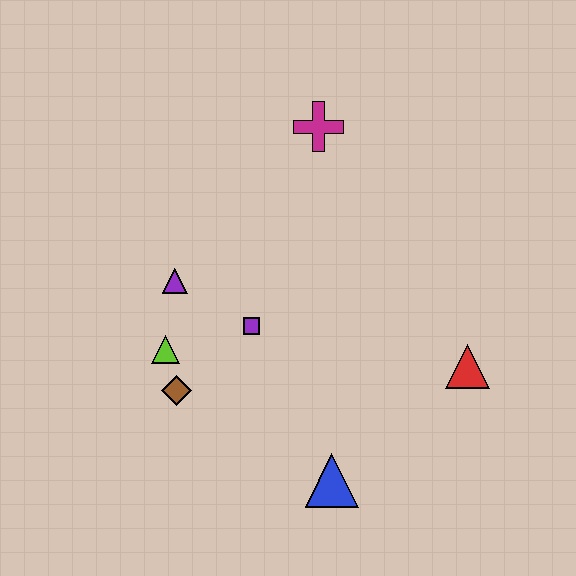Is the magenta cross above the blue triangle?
Yes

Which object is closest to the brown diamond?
The lime triangle is closest to the brown diamond.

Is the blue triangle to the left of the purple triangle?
No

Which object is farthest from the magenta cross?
The blue triangle is farthest from the magenta cross.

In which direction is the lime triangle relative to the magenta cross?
The lime triangle is below the magenta cross.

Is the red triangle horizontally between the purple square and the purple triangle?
No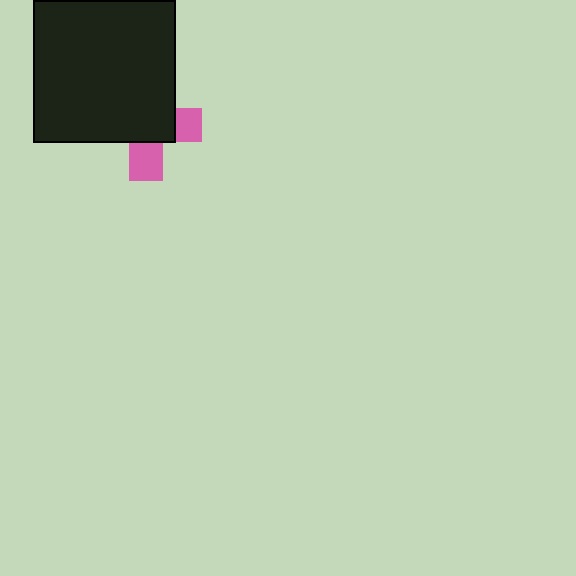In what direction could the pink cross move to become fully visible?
The pink cross could move toward the lower-right. That would shift it out from behind the black square entirely.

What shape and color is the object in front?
The object in front is a black square.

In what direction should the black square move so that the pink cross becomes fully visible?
The black square should move toward the upper-left. That is the shortest direction to clear the overlap and leave the pink cross fully visible.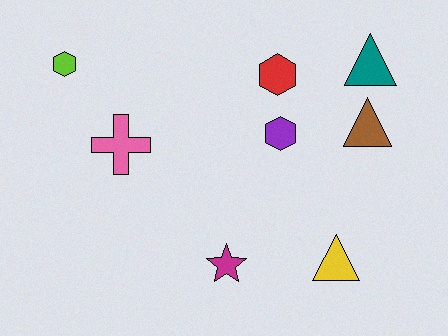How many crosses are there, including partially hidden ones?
There is 1 cross.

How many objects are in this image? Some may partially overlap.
There are 8 objects.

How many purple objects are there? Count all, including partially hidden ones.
There is 1 purple object.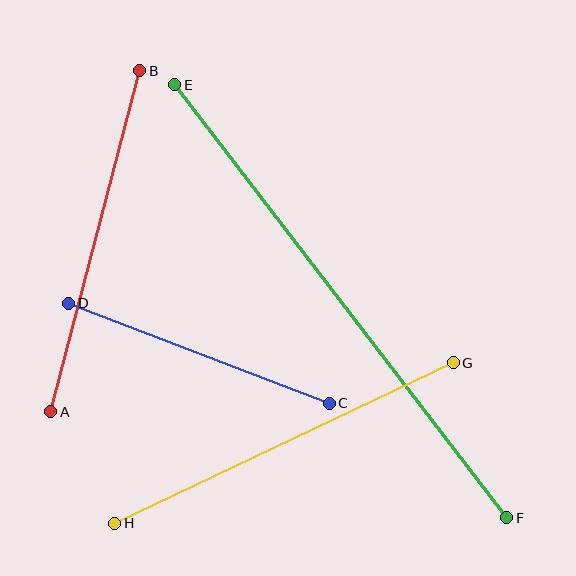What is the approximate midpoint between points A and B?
The midpoint is at approximately (95, 241) pixels.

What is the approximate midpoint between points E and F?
The midpoint is at approximately (341, 301) pixels.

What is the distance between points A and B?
The distance is approximately 353 pixels.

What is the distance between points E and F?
The distance is approximately 546 pixels.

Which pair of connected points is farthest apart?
Points E and F are farthest apart.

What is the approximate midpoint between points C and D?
The midpoint is at approximately (199, 353) pixels.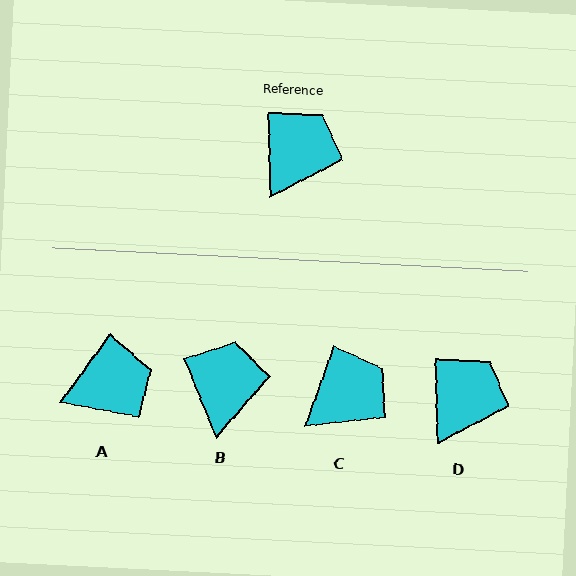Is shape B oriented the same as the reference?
No, it is off by about 21 degrees.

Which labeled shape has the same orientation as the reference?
D.